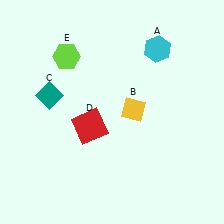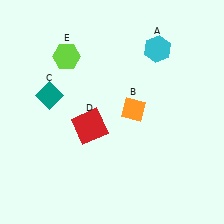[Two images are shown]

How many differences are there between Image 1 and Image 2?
There is 1 difference between the two images.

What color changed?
The diamond (B) changed from yellow in Image 1 to orange in Image 2.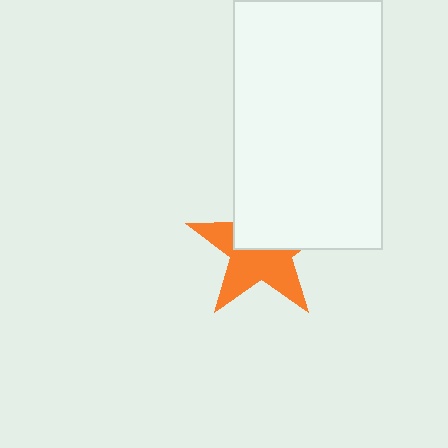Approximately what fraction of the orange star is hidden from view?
Roughly 45% of the orange star is hidden behind the white rectangle.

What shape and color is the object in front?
The object in front is a white rectangle.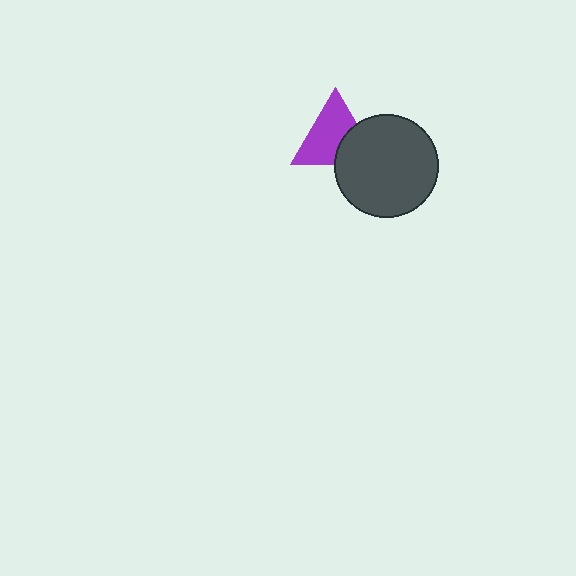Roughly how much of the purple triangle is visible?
Most of it is visible (roughly 67%).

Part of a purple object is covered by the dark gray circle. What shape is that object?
It is a triangle.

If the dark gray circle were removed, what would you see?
You would see the complete purple triangle.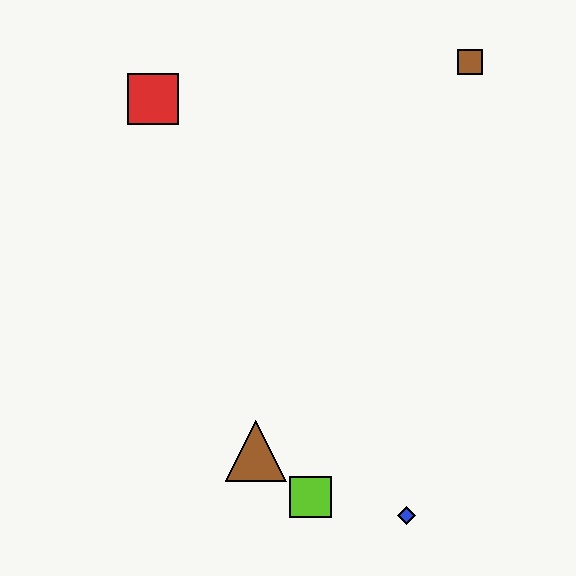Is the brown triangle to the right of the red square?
Yes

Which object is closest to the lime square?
The brown triangle is closest to the lime square.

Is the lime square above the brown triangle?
No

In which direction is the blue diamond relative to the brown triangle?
The blue diamond is to the right of the brown triangle.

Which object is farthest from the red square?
The blue diamond is farthest from the red square.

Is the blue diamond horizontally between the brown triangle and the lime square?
No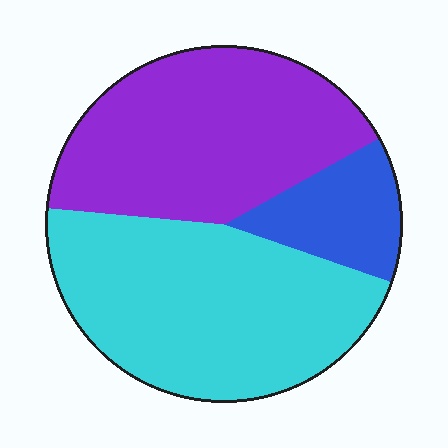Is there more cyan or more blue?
Cyan.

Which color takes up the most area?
Cyan, at roughly 45%.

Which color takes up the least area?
Blue, at roughly 15%.